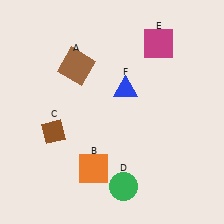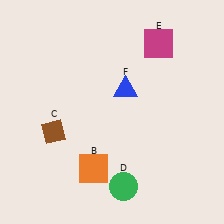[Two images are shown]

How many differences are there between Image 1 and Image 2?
There is 1 difference between the two images.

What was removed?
The brown square (A) was removed in Image 2.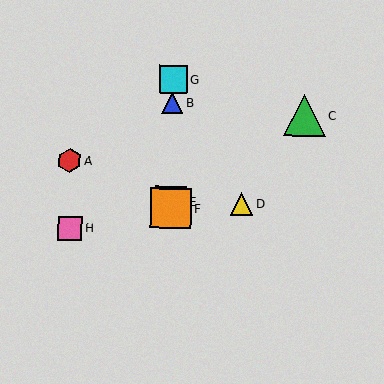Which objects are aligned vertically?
Objects B, E, F, G are aligned vertically.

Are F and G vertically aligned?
Yes, both are at x≈171.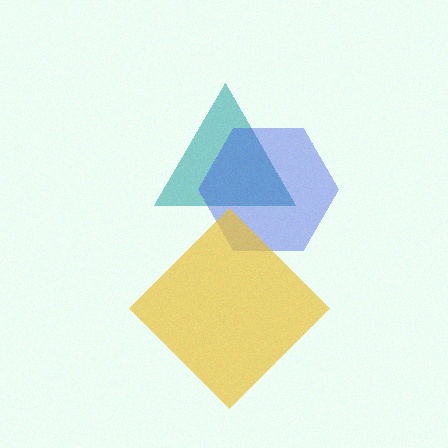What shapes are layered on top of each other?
The layered shapes are: a teal triangle, a blue hexagon, a yellow diamond.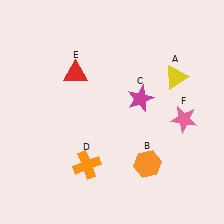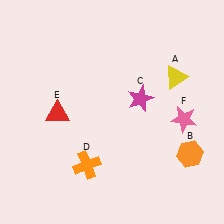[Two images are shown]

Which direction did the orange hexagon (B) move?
The orange hexagon (B) moved right.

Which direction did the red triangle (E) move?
The red triangle (E) moved down.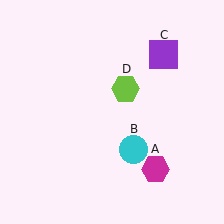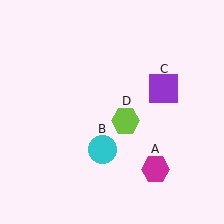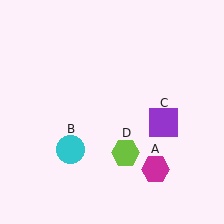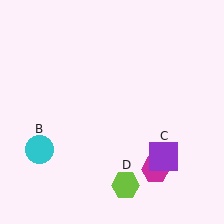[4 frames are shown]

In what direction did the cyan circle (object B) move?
The cyan circle (object B) moved left.